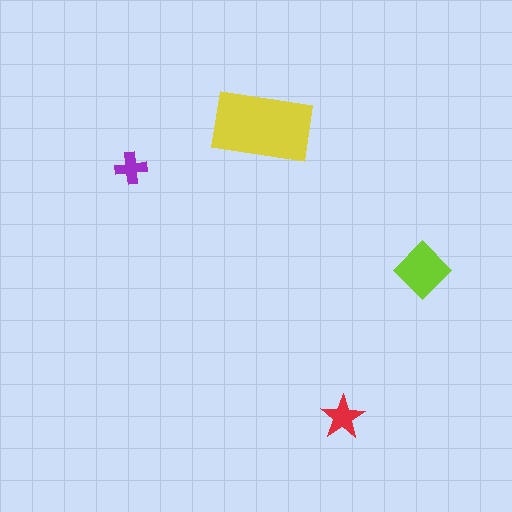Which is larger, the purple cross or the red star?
The red star.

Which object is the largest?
The yellow rectangle.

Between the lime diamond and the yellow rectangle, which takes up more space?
The yellow rectangle.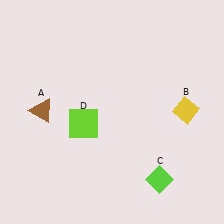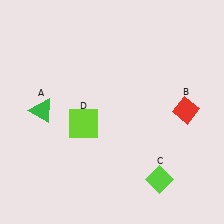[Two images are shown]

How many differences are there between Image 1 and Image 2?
There are 2 differences between the two images.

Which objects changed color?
A changed from brown to green. B changed from yellow to red.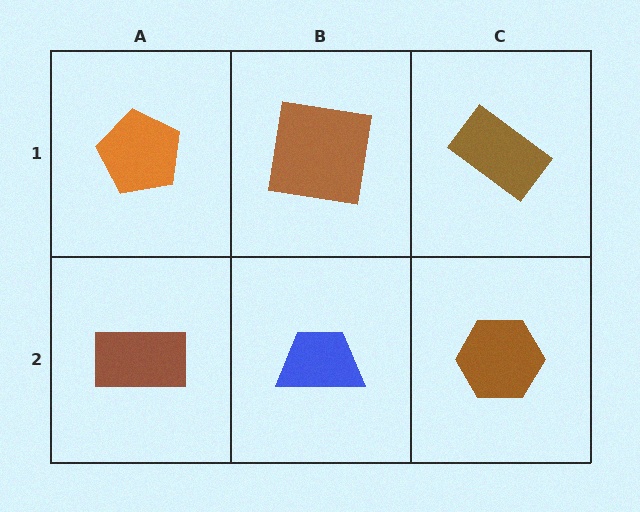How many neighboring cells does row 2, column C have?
2.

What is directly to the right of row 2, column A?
A blue trapezoid.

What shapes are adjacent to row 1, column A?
A brown rectangle (row 2, column A), a brown square (row 1, column B).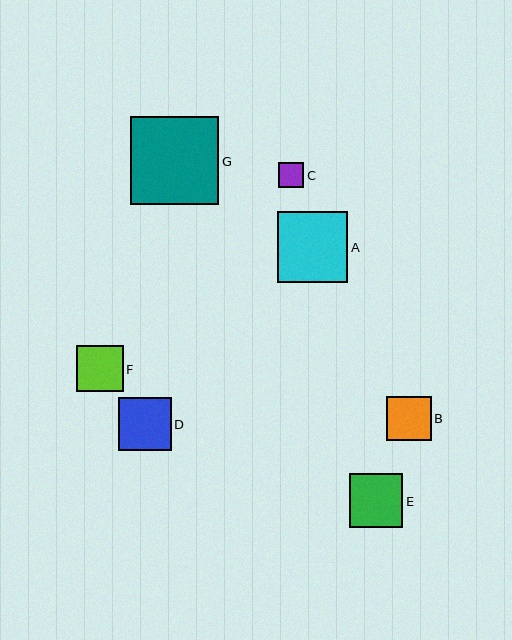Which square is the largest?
Square G is the largest with a size of approximately 88 pixels.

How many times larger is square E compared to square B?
Square E is approximately 1.2 times the size of square B.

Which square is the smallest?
Square C is the smallest with a size of approximately 25 pixels.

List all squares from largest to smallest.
From largest to smallest: G, A, E, D, F, B, C.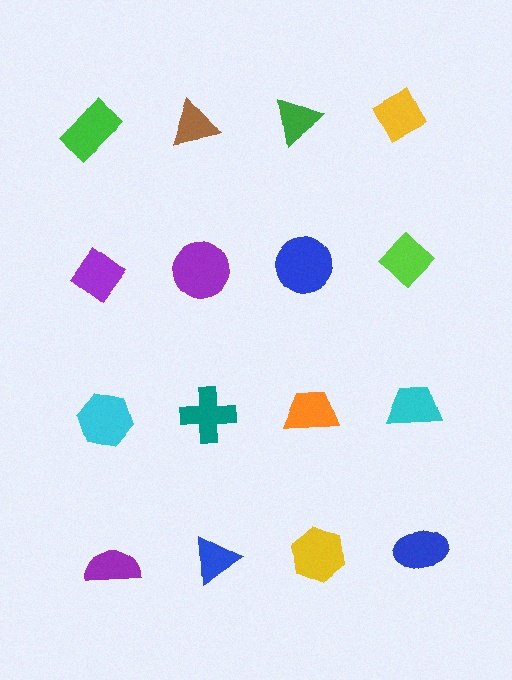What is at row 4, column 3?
A yellow hexagon.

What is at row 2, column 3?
A blue circle.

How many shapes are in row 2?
4 shapes.